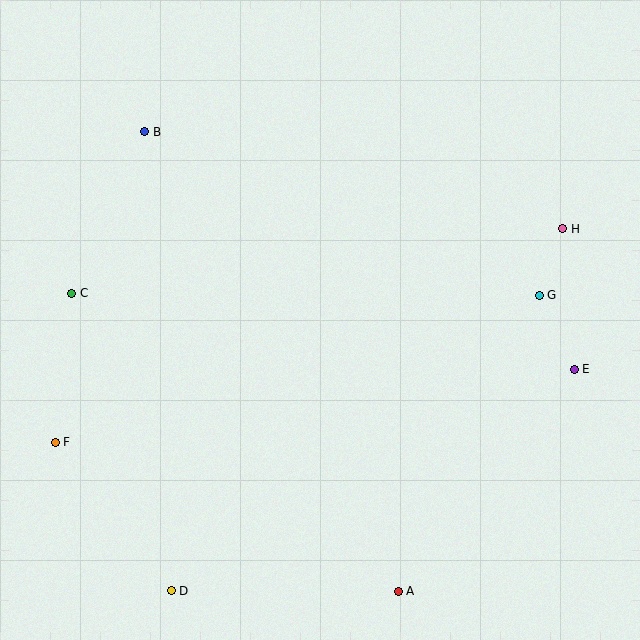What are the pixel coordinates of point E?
Point E is at (574, 369).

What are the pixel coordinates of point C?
Point C is at (72, 293).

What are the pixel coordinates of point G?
Point G is at (539, 295).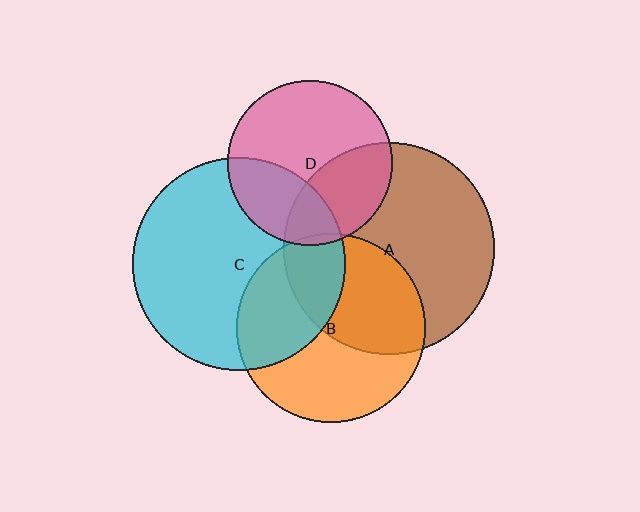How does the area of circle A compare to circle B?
Approximately 1.3 times.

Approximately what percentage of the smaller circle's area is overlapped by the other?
Approximately 35%.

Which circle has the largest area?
Circle C (cyan).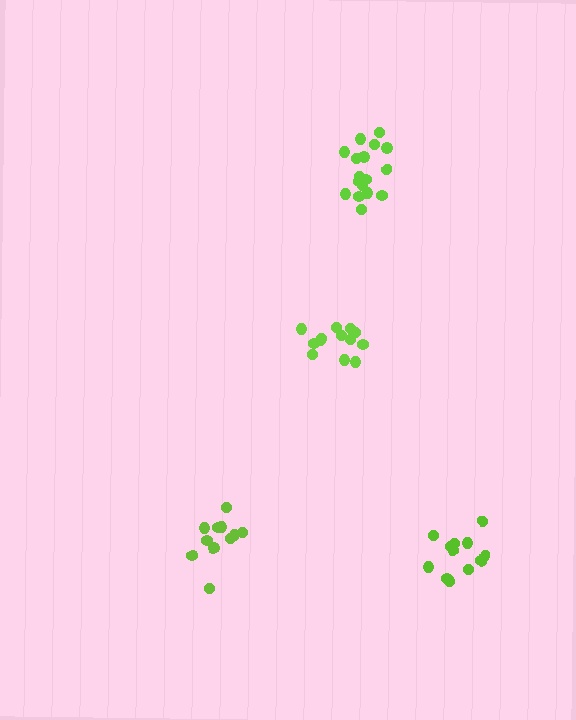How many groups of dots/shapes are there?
There are 4 groups.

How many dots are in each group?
Group 1: 13 dots, Group 2: 17 dots, Group 3: 13 dots, Group 4: 11 dots (54 total).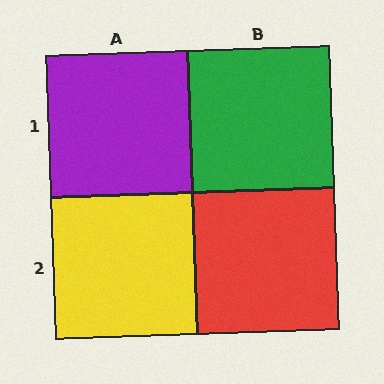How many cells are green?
1 cell is green.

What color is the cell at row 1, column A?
Purple.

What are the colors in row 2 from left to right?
Yellow, red.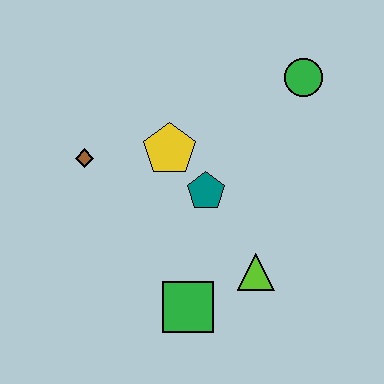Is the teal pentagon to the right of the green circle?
No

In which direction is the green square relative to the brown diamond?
The green square is below the brown diamond.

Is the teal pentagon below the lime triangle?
No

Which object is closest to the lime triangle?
The green square is closest to the lime triangle.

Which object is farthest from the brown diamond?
The green circle is farthest from the brown diamond.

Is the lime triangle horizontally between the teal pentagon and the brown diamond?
No